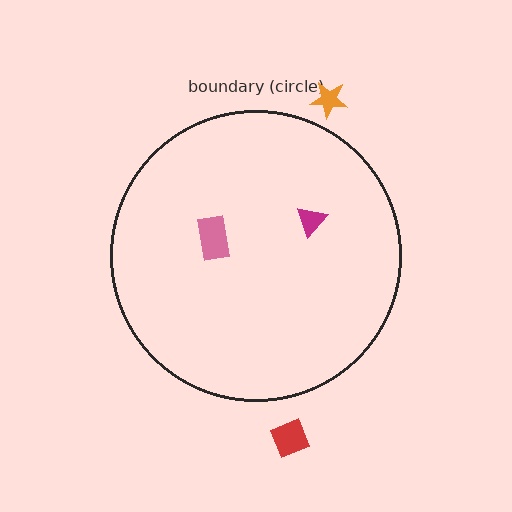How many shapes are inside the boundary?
2 inside, 2 outside.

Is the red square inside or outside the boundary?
Outside.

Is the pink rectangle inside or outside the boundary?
Inside.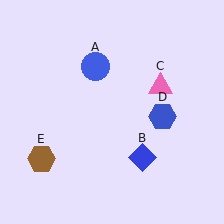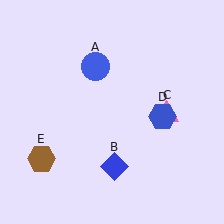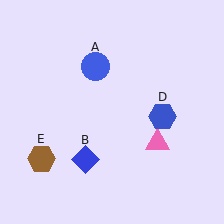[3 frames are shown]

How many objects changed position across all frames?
2 objects changed position: blue diamond (object B), pink triangle (object C).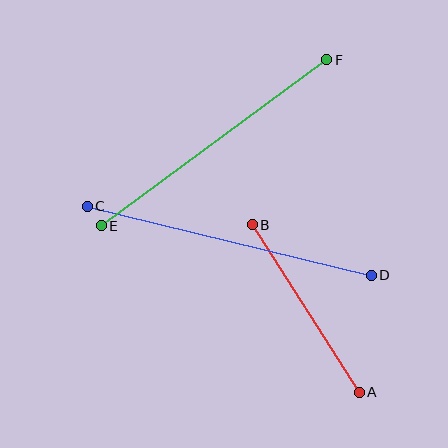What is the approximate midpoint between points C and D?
The midpoint is at approximately (229, 241) pixels.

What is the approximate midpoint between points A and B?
The midpoint is at approximately (306, 309) pixels.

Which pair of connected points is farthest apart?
Points C and D are farthest apart.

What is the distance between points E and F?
The distance is approximately 280 pixels.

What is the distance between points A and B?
The distance is approximately 199 pixels.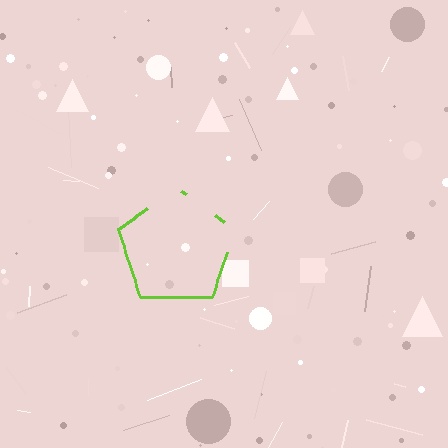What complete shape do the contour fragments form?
The contour fragments form a pentagon.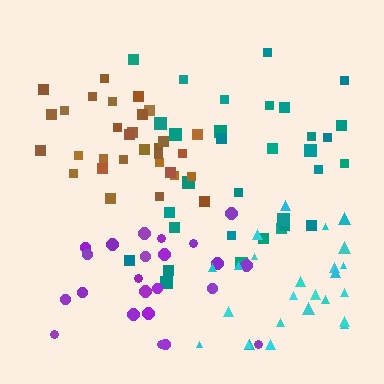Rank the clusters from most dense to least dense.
brown, cyan, purple, teal.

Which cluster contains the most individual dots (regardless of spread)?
Teal (32).